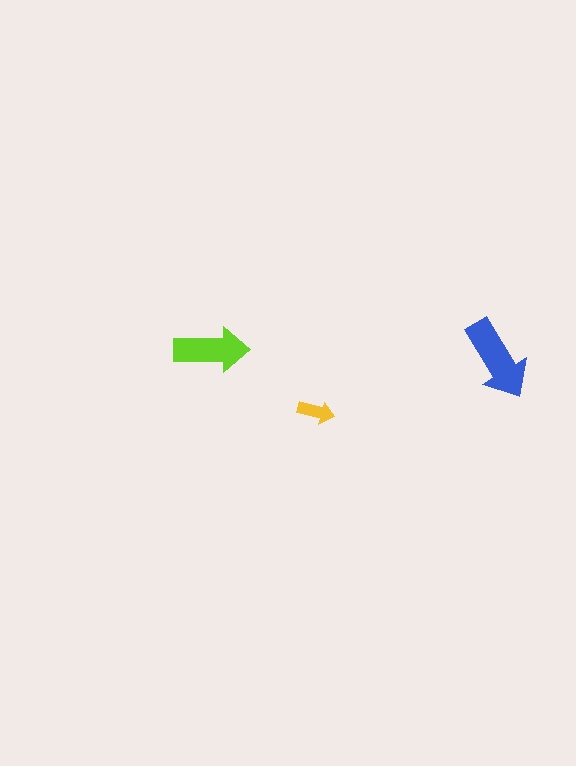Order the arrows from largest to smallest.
the blue one, the lime one, the yellow one.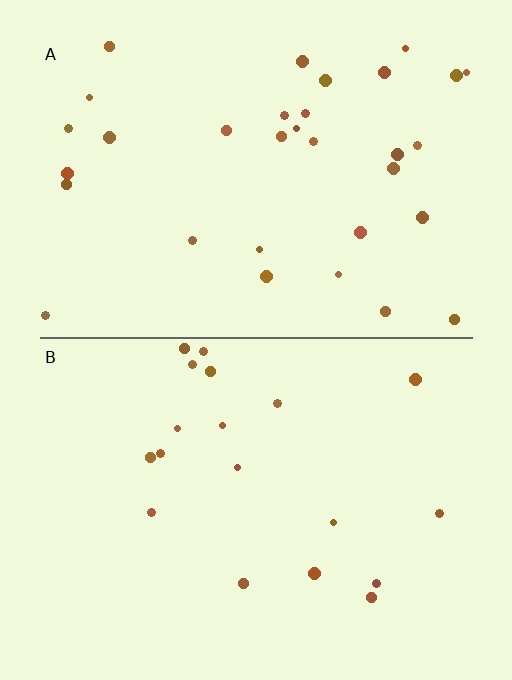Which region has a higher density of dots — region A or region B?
A (the top).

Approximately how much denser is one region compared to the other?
Approximately 1.7× — region A over region B.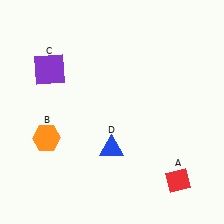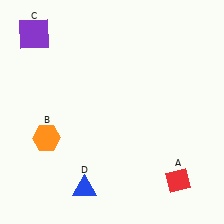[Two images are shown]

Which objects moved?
The objects that moved are: the purple square (C), the blue triangle (D).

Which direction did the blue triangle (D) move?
The blue triangle (D) moved down.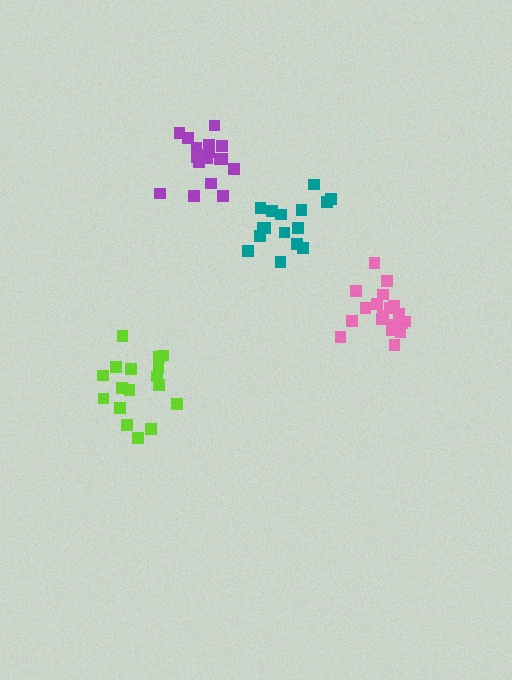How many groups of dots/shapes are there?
There are 4 groups.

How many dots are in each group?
Group 1: 17 dots, Group 2: 20 dots, Group 3: 16 dots, Group 4: 18 dots (71 total).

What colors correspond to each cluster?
The clusters are colored: lime, pink, teal, purple.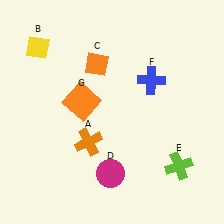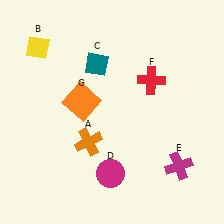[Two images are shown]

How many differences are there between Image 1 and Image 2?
There are 3 differences between the two images.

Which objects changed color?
C changed from orange to teal. E changed from lime to magenta. F changed from blue to red.